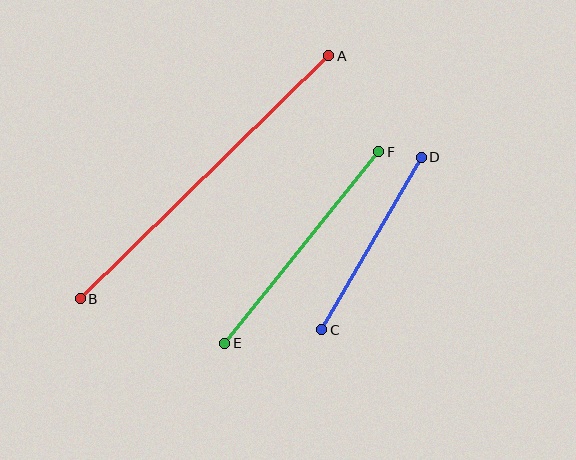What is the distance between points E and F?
The distance is approximately 246 pixels.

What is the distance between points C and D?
The distance is approximately 199 pixels.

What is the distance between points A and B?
The distance is approximately 348 pixels.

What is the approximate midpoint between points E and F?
The midpoint is at approximately (302, 247) pixels.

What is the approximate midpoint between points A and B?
The midpoint is at approximately (204, 177) pixels.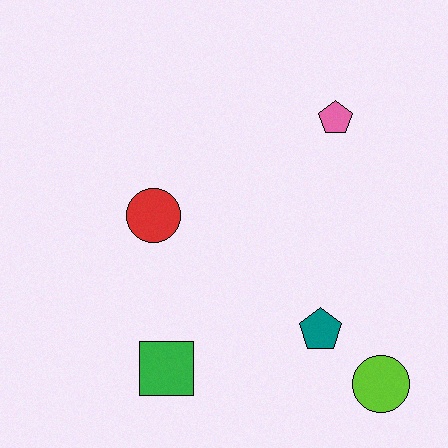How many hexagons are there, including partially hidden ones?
There are no hexagons.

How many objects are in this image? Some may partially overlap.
There are 5 objects.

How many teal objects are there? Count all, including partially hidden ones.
There is 1 teal object.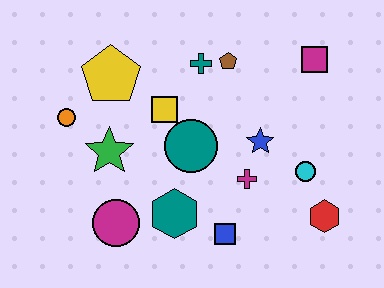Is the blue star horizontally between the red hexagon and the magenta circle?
Yes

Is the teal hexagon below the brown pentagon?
Yes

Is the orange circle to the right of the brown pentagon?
No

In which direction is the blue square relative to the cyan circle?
The blue square is to the left of the cyan circle.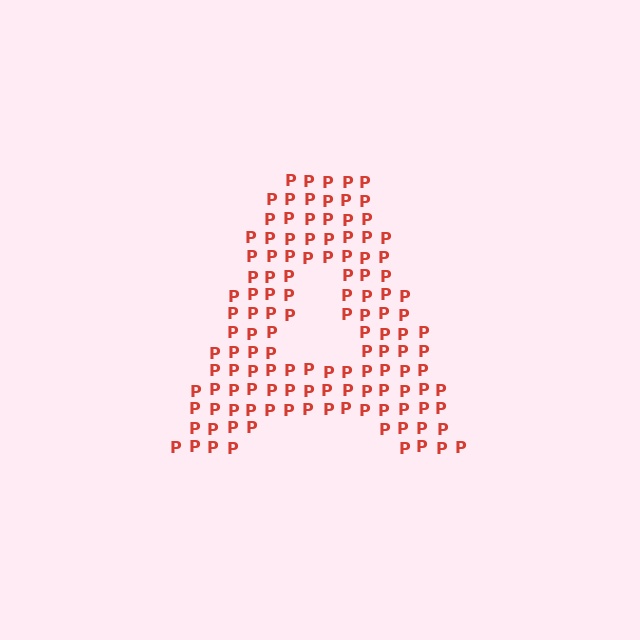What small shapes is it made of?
It is made of small letter P's.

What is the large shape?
The large shape is the letter A.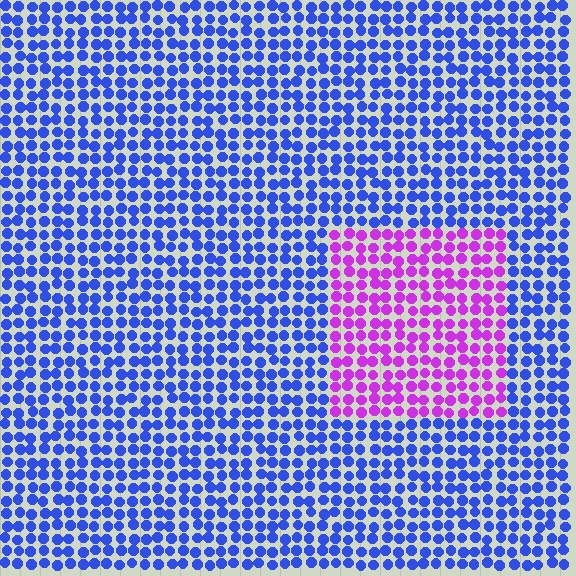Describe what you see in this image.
The image is filled with small blue elements in a uniform arrangement. A rectangle-shaped region is visible where the elements are tinted to a slightly different hue, forming a subtle color boundary.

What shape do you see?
I see a rectangle.